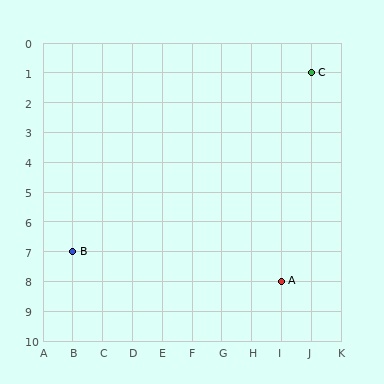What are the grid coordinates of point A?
Point A is at grid coordinates (I, 8).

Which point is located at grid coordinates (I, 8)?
Point A is at (I, 8).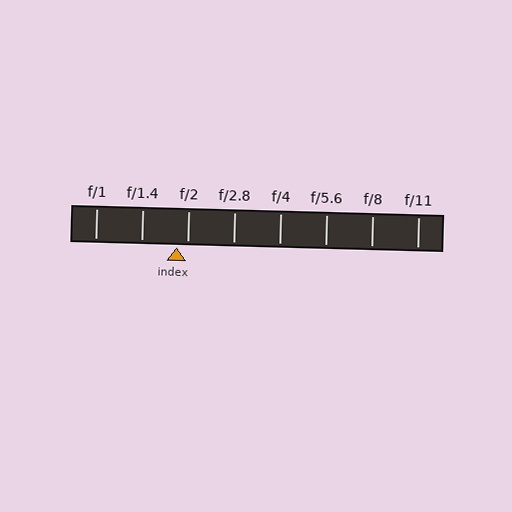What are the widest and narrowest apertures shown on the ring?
The widest aperture shown is f/1 and the narrowest is f/11.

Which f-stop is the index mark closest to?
The index mark is closest to f/2.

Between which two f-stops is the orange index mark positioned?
The index mark is between f/1.4 and f/2.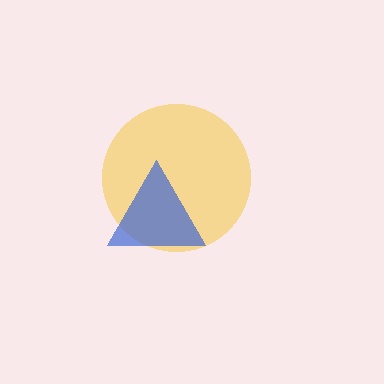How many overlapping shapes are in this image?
There are 2 overlapping shapes in the image.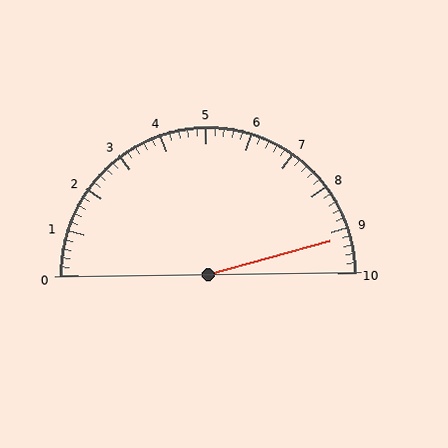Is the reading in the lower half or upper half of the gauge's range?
The reading is in the upper half of the range (0 to 10).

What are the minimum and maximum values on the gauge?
The gauge ranges from 0 to 10.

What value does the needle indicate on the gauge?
The needle indicates approximately 9.2.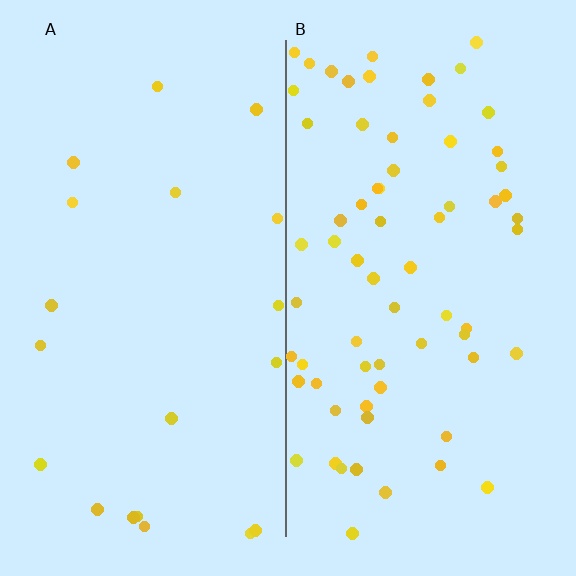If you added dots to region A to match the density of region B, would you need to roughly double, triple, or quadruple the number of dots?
Approximately triple.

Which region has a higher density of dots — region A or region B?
B (the right).